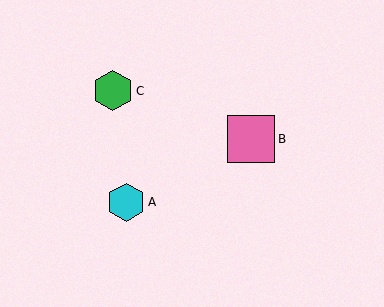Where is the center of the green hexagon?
The center of the green hexagon is at (113, 91).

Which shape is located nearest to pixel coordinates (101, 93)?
The green hexagon (labeled C) at (113, 91) is nearest to that location.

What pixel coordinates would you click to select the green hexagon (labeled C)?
Click at (113, 91) to select the green hexagon C.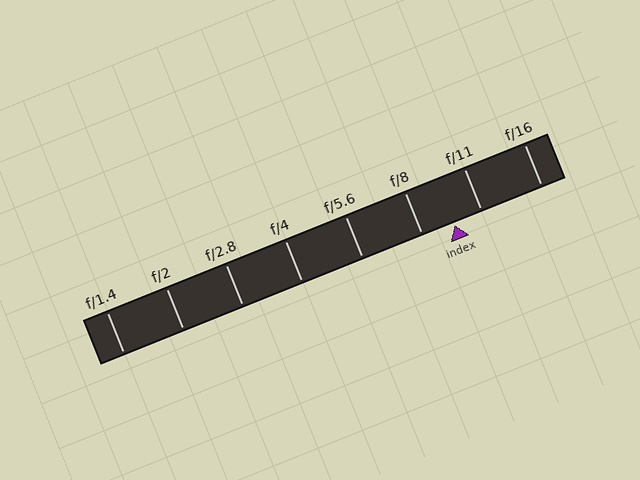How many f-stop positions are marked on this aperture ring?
There are 8 f-stop positions marked.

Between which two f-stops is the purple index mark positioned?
The index mark is between f/8 and f/11.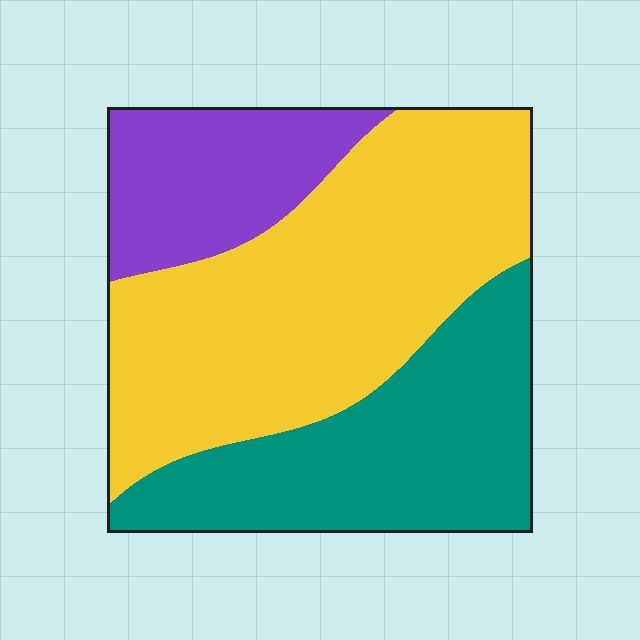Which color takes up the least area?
Purple, at roughly 20%.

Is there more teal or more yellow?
Yellow.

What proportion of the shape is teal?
Teal takes up about one third (1/3) of the shape.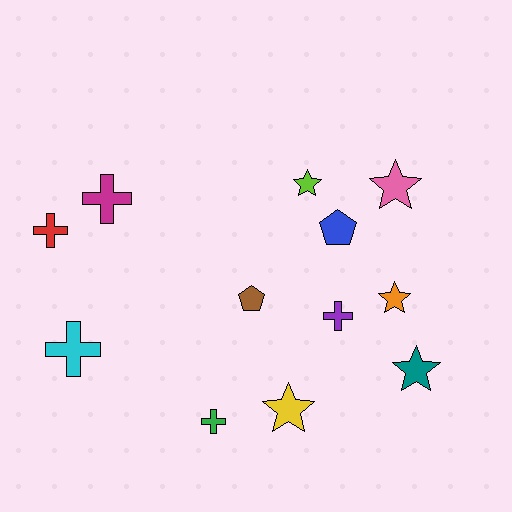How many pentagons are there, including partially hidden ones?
There are 2 pentagons.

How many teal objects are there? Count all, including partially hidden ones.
There is 1 teal object.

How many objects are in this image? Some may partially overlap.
There are 12 objects.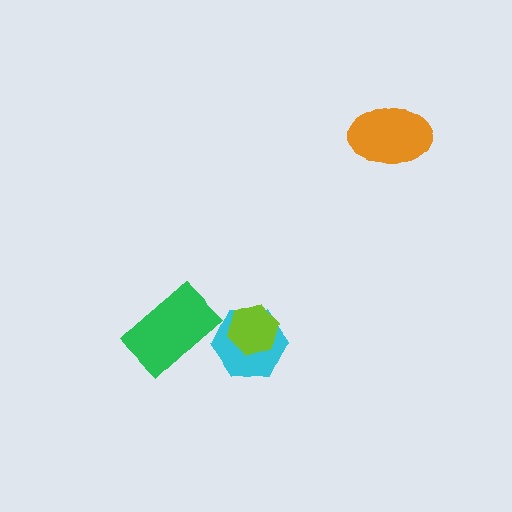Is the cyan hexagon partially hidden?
Yes, it is partially covered by another shape.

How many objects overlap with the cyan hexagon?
1 object overlaps with the cyan hexagon.